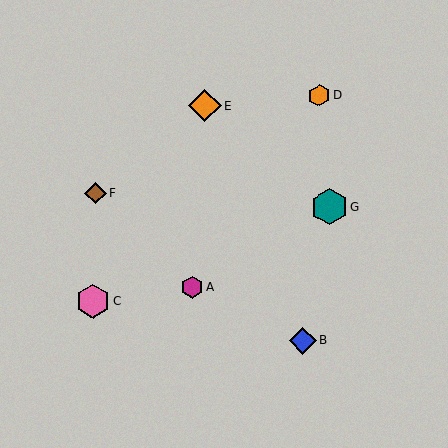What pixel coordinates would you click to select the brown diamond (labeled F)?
Click at (95, 193) to select the brown diamond F.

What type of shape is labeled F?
Shape F is a brown diamond.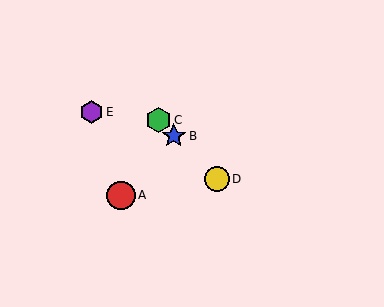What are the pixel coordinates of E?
Object E is at (92, 112).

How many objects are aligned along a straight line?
3 objects (B, C, D) are aligned along a straight line.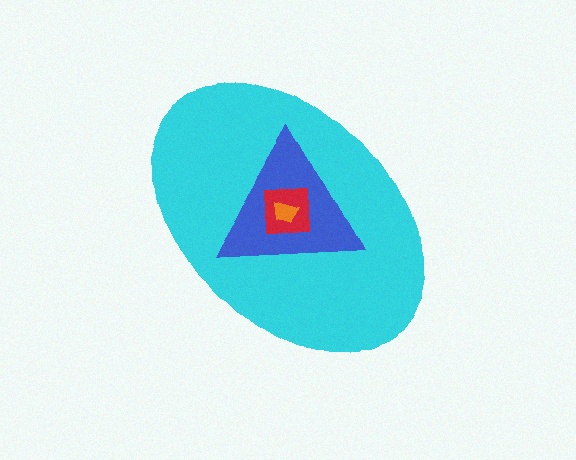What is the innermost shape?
The orange trapezoid.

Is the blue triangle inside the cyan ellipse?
Yes.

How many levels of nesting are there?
4.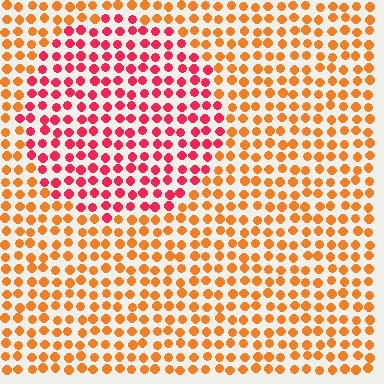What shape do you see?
I see a circle.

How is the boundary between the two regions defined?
The boundary is defined purely by a slight shift in hue (about 41 degrees). Spacing, size, and orientation are identical on both sides.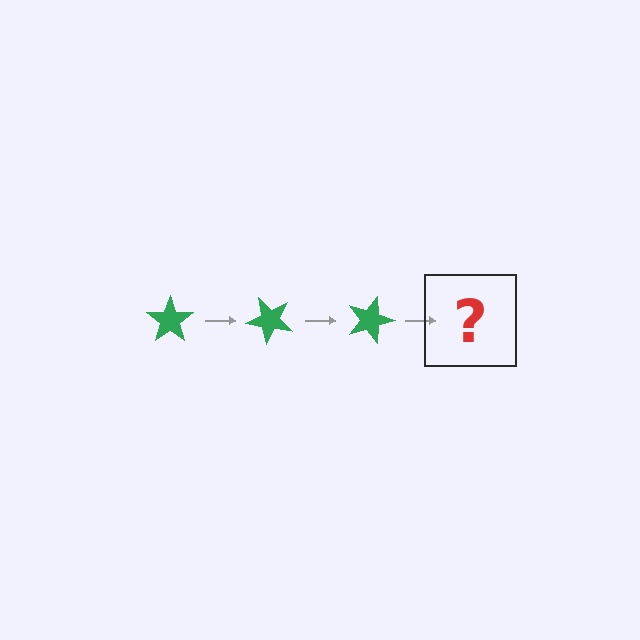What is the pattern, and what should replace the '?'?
The pattern is that the star rotates 45 degrees each step. The '?' should be a green star rotated 135 degrees.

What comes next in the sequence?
The next element should be a green star rotated 135 degrees.